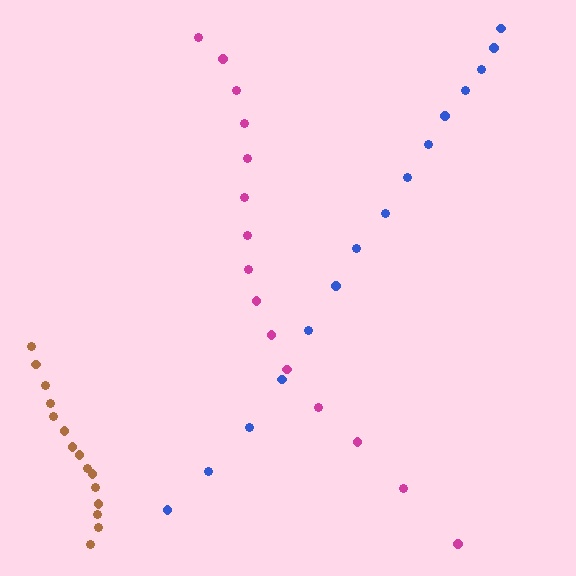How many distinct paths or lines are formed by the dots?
There are 3 distinct paths.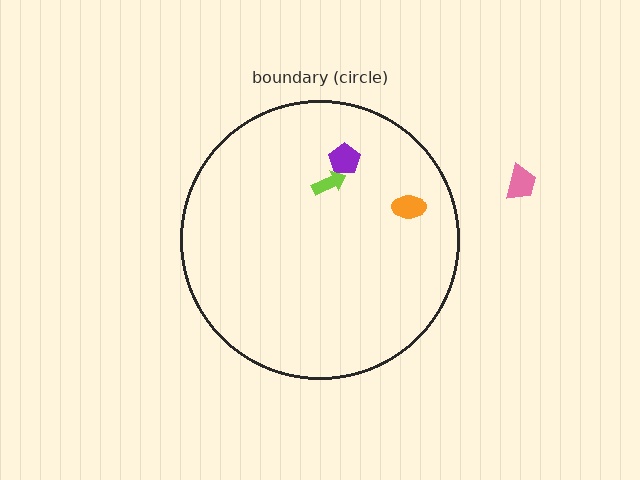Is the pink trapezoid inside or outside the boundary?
Outside.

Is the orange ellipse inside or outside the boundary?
Inside.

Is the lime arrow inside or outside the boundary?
Inside.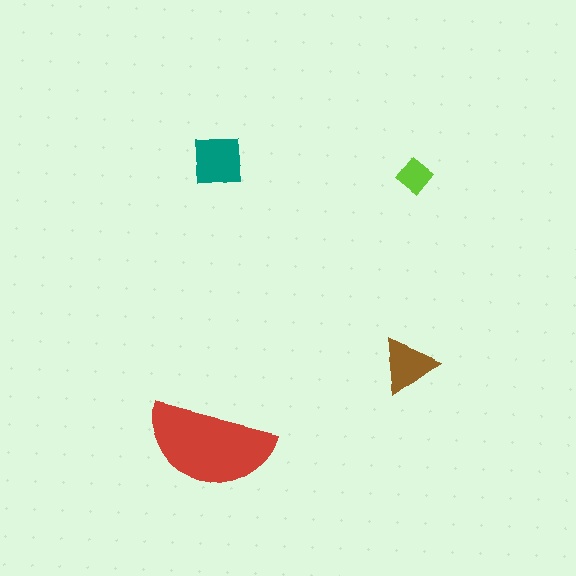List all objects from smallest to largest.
The lime diamond, the brown triangle, the teal square, the red semicircle.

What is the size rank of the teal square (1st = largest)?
2nd.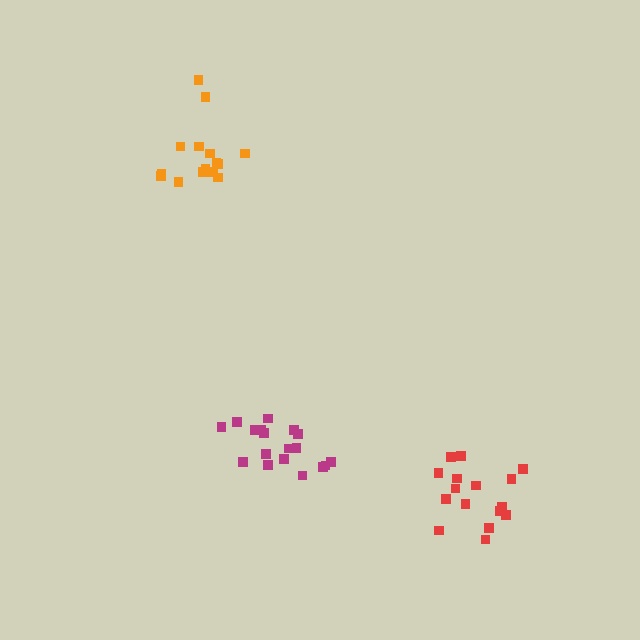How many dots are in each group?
Group 1: 15 dots, Group 2: 16 dots, Group 3: 18 dots (49 total).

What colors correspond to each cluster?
The clusters are colored: orange, red, magenta.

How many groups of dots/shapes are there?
There are 3 groups.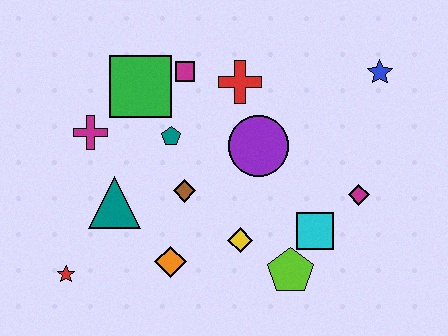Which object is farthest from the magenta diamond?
The red star is farthest from the magenta diamond.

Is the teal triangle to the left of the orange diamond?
Yes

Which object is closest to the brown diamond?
The teal pentagon is closest to the brown diamond.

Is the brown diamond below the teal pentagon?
Yes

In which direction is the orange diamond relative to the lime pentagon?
The orange diamond is to the left of the lime pentagon.